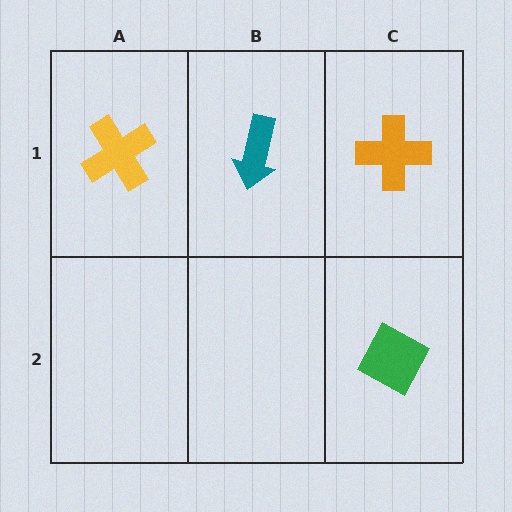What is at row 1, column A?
A yellow cross.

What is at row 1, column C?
An orange cross.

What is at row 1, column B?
A teal arrow.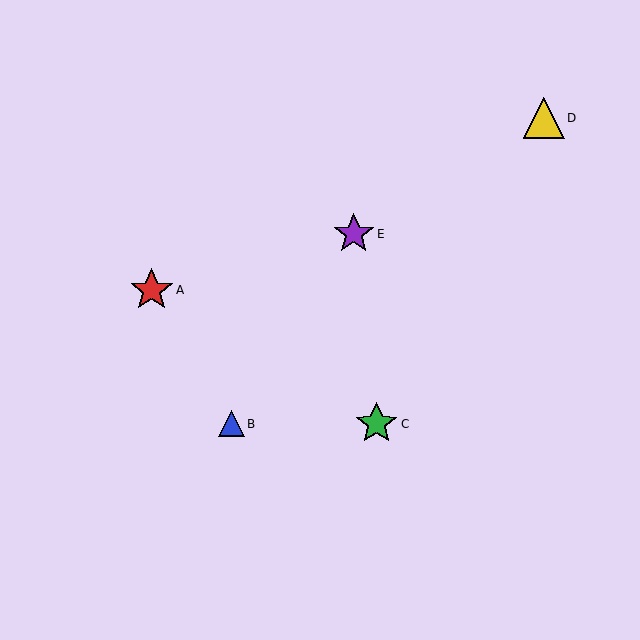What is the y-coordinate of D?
Object D is at y≈118.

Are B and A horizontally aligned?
No, B is at y≈424 and A is at y≈290.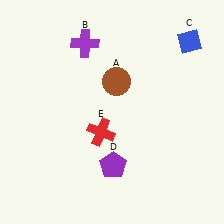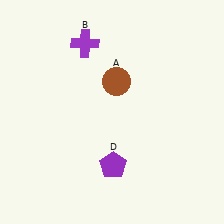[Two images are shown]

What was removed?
The red cross (E), the blue diamond (C) were removed in Image 2.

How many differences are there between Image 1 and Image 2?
There are 2 differences between the two images.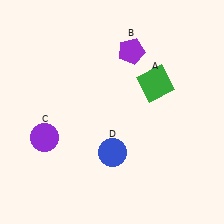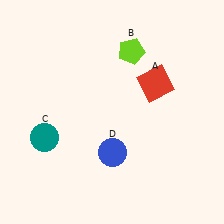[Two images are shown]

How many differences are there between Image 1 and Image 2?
There are 3 differences between the two images.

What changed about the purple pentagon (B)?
In Image 1, B is purple. In Image 2, it changed to lime.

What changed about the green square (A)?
In Image 1, A is green. In Image 2, it changed to red.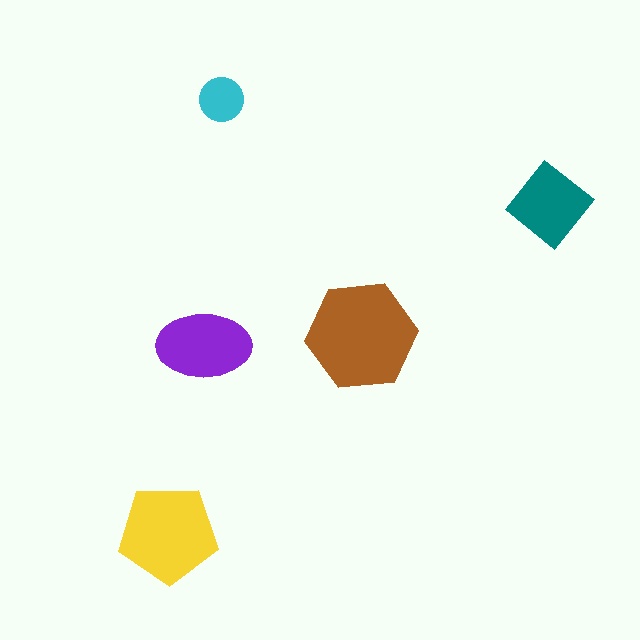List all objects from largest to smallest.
The brown hexagon, the yellow pentagon, the purple ellipse, the teal diamond, the cyan circle.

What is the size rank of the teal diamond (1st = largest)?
4th.